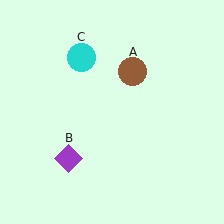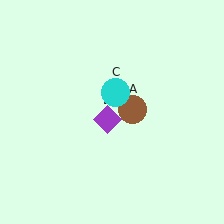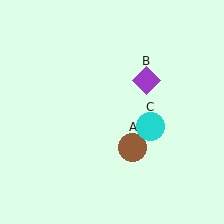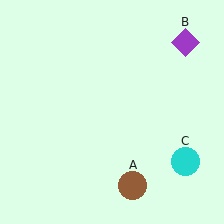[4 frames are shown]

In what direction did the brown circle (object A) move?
The brown circle (object A) moved down.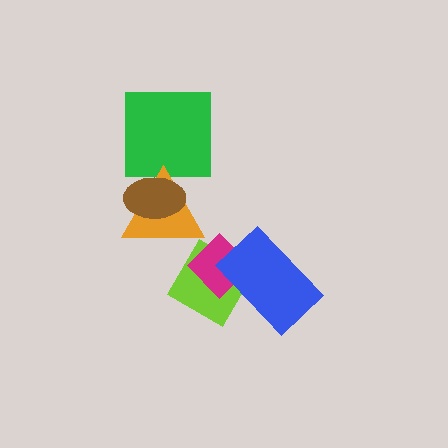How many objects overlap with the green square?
2 objects overlap with the green square.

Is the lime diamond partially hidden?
Yes, it is partially covered by another shape.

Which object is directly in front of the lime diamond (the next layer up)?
The magenta diamond is directly in front of the lime diamond.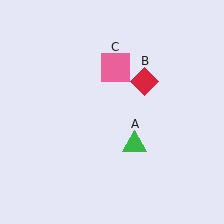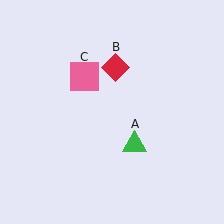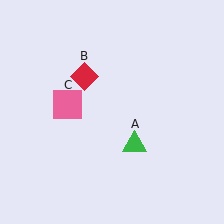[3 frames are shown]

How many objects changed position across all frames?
2 objects changed position: red diamond (object B), pink square (object C).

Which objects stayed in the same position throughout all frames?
Green triangle (object A) remained stationary.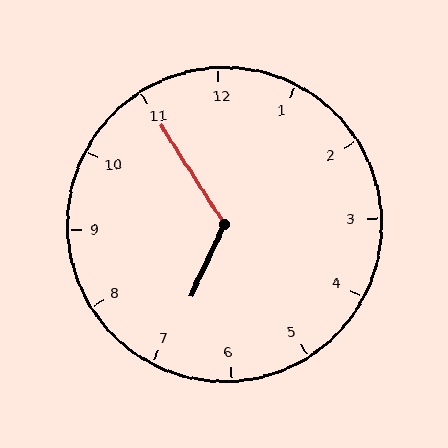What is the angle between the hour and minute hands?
Approximately 122 degrees.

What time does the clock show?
6:55.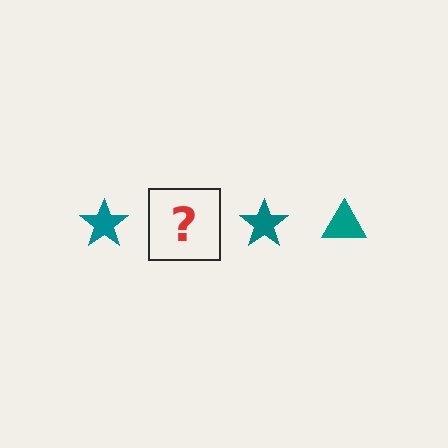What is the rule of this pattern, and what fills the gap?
The rule is that the pattern cycles through star, triangle shapes in teal. The gap should be filled with a teal triangle.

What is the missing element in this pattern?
The missing element is a teal triangle.